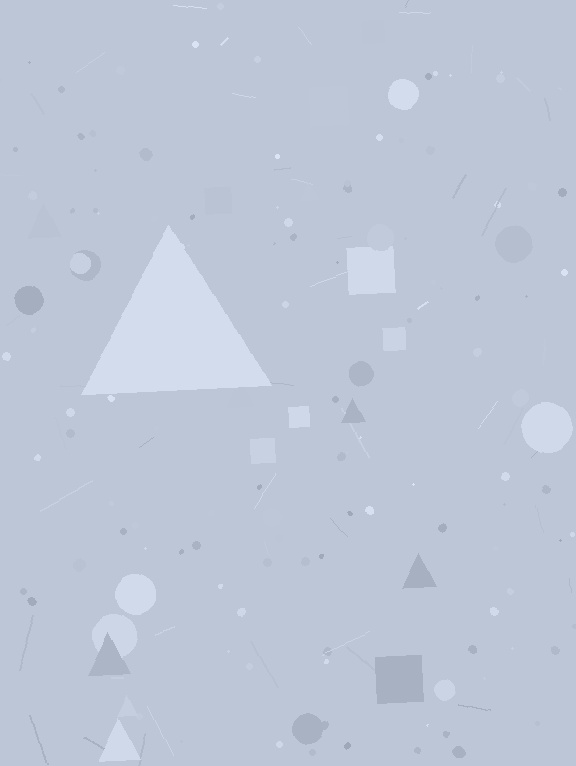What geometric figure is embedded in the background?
A triangle is embedded in the background.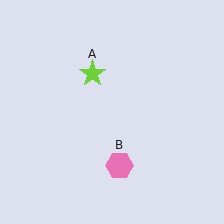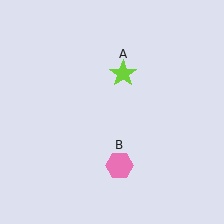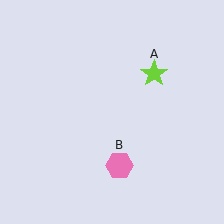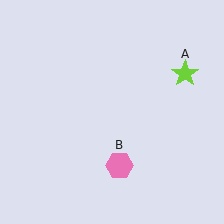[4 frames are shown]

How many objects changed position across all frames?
1 object changed position: lime star (object A).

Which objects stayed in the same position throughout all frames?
Pink hexagon (object B) remained stationary.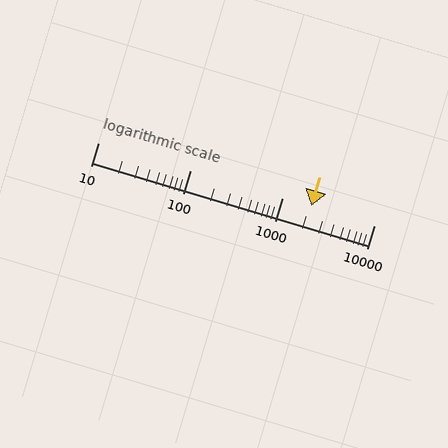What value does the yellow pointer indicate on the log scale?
The pointer indicates approximately 2100.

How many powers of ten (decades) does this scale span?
The scale spans 3 decades, from 10 to 10000.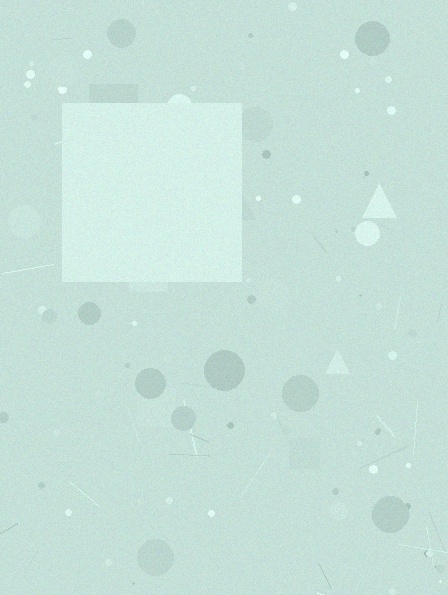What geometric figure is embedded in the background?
A square is embedded in the background.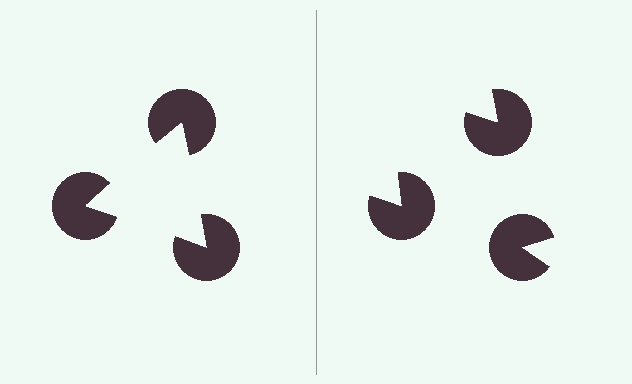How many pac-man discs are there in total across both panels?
6 — 3 on each side.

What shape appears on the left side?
An illusory triangle.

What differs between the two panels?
The pac-man discs are positioned identically on both sides; only the wedge orientations differ. On the left they align to a triangle; on the right they are misaligned.